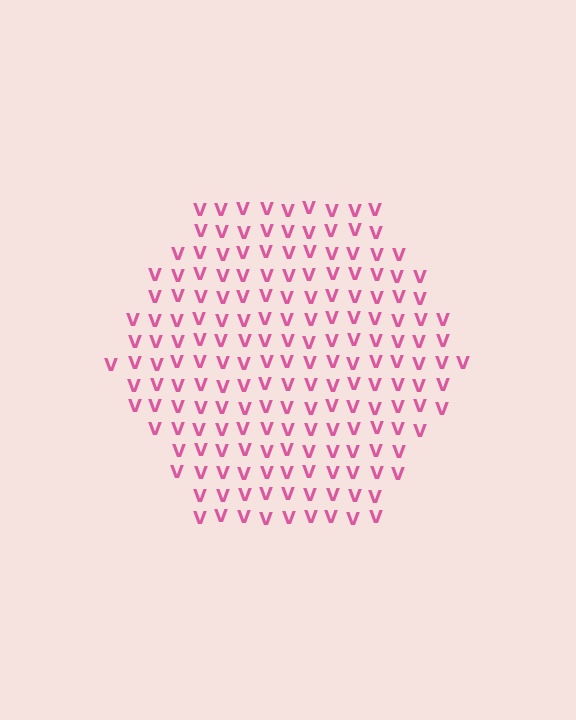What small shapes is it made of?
It is made of small letter V's.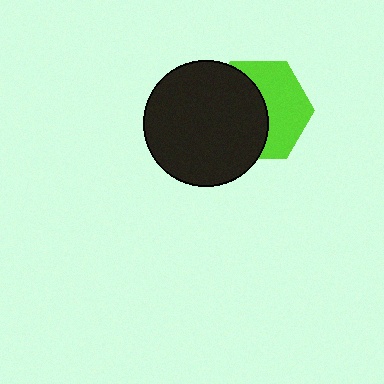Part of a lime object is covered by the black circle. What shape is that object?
It is a hexagon.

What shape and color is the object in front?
The object in front is a black circle.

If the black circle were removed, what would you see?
You would see the complete lime hexagon.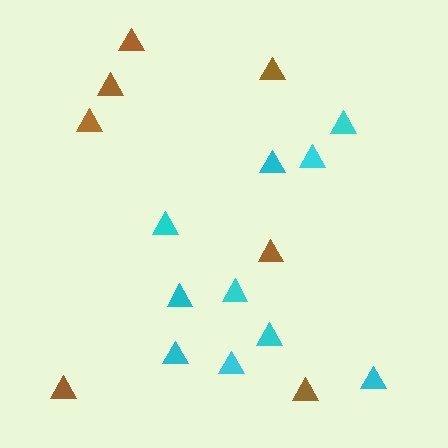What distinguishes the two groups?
There are 2 groups: one group of brown triangles (7) and one group of cyan triangles (10).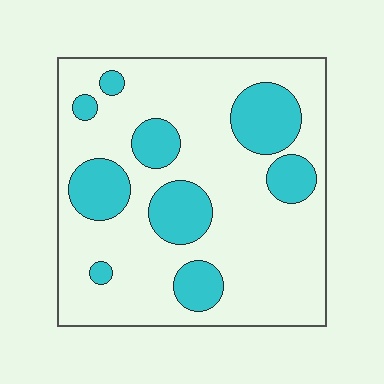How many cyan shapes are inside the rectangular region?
9.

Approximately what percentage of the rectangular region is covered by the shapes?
Approximately 25%.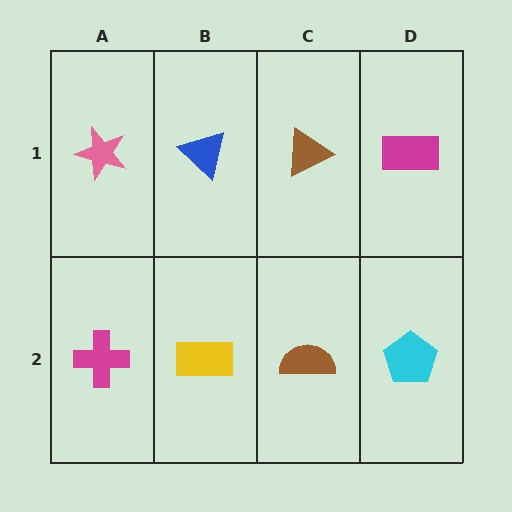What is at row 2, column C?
A brown semicircle.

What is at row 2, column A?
A magenta cross.